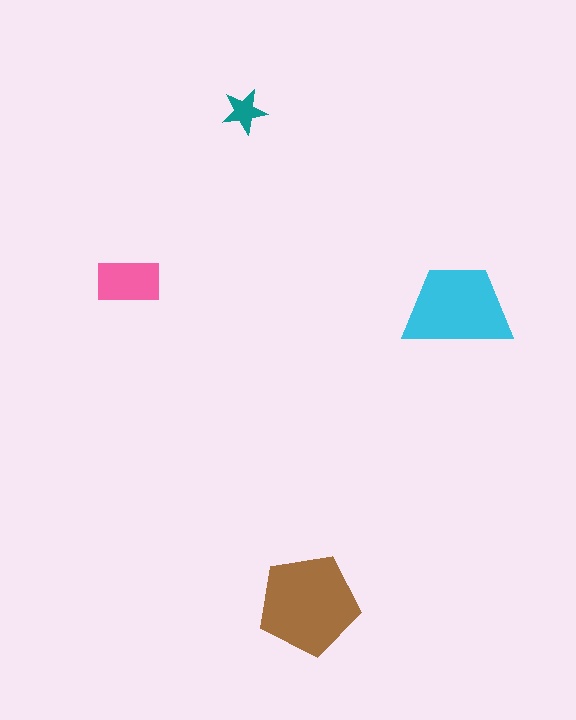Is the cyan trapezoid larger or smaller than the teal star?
Larger.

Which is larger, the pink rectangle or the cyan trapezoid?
The cyan trapezoid.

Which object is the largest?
The brown pentagon.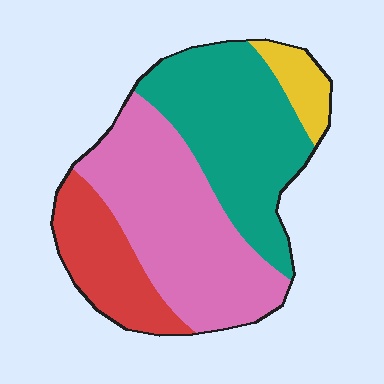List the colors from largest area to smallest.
From largest to smallest: pink, teal, red, yellow.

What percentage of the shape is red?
Red covers around 20% of the shape.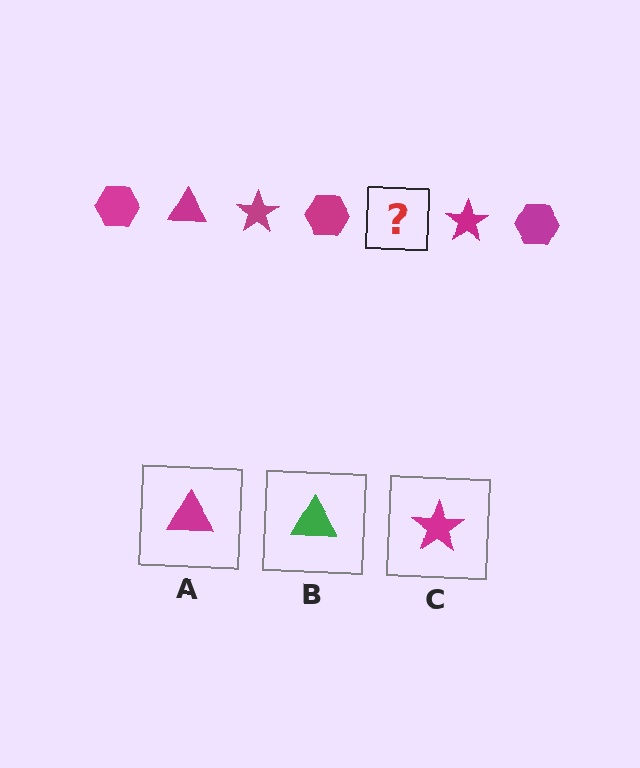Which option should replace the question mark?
Option A.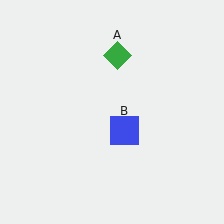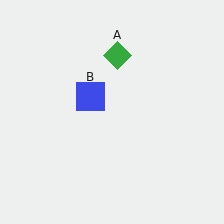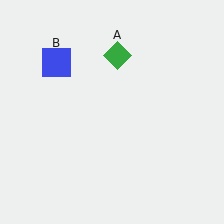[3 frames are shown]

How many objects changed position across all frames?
1 object changed position: blue square (object B).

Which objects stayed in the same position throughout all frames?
Green diamond (object A) remained stationary.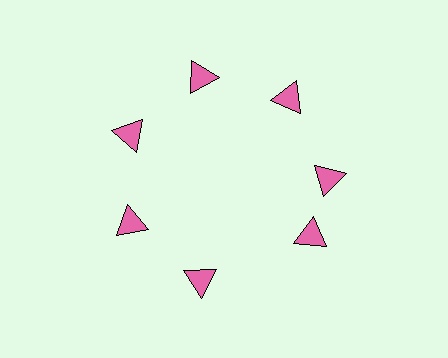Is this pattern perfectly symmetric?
No. The 7 pink triangles are arranged in a ring, but one element near the 5 o'clock position is rotated out of alignment along the ring, breaking the 7-fold rotational symmetry.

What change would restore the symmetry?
The symmetry would be restored by rotating it back into even spacing with its neighbors so that all 7 triangles sit at equal angles and equal distance from the center.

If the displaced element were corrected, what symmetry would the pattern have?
It would have 7-fold rotational symmetry — the pattern would map onto itself every 51 degrees.